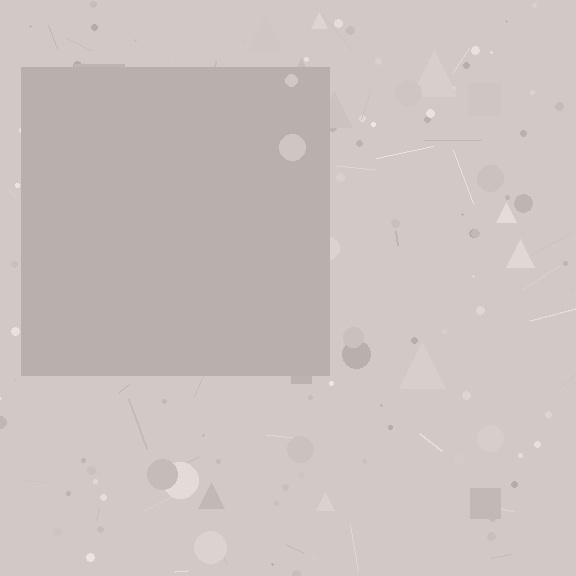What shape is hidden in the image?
A square is hidden in the image.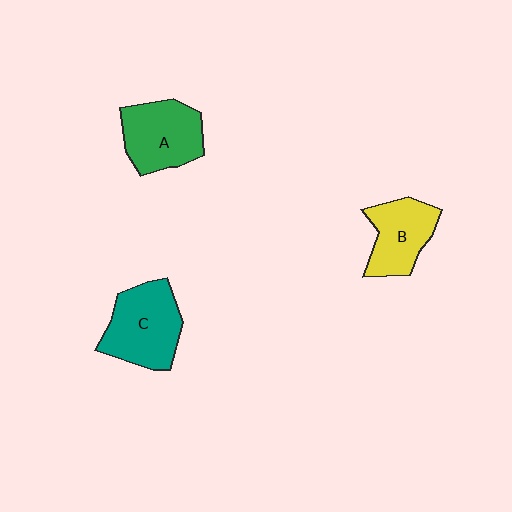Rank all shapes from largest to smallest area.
From largest to smallest: C (teal), A (green), B (yellow).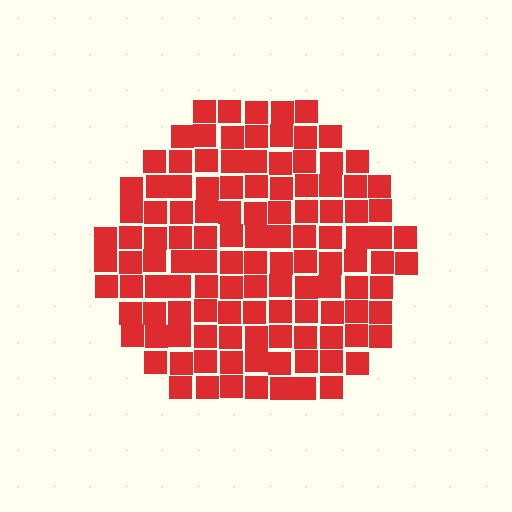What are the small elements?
The small elements are squares.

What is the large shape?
The large shape is a circle.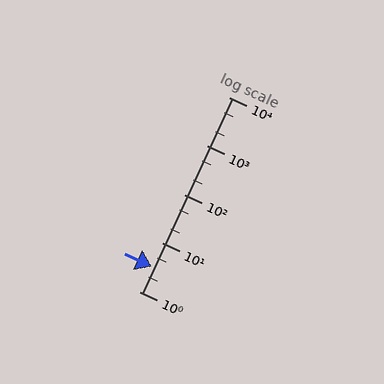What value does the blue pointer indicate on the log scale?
The pointer indicates approximately 3.3.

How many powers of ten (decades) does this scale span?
The scale spans 4 decades, from 1 to 10000.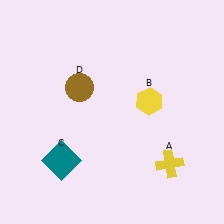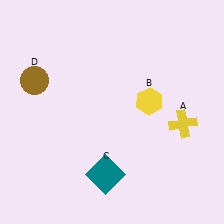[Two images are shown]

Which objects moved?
The objects that moved are: the yellow cross (A), the teal square (C), the brown circle (D).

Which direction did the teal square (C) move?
The teal square (C) moved right.